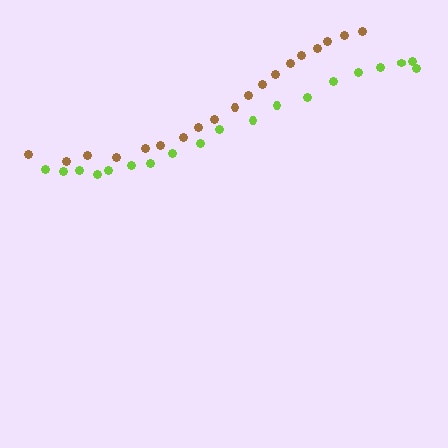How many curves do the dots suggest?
There are 2 distinct paths.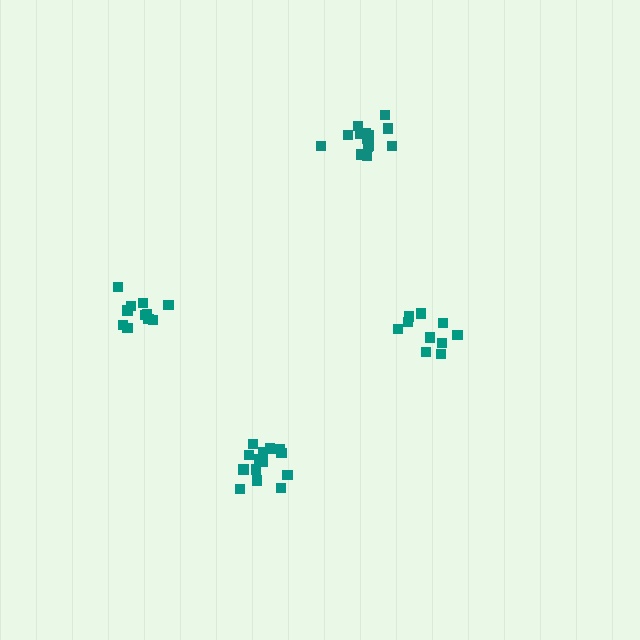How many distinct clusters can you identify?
There are 4 distinct clusters.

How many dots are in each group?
Group 1: 10 dots, Group 2: 11 dots, Group 3: 14 dots, Group 4: 14 dots (49 total).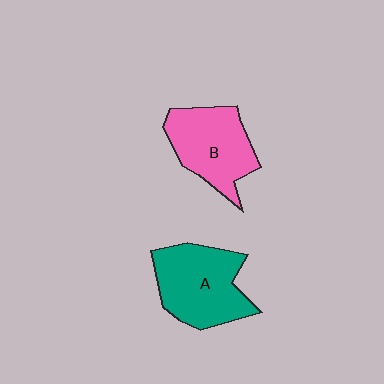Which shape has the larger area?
Shape A (teal).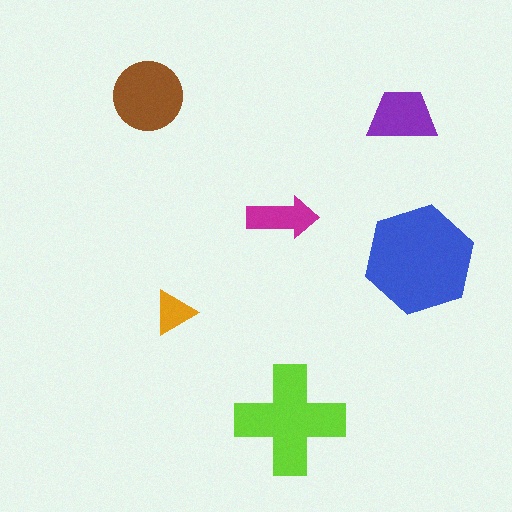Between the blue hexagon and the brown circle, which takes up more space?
The blue hexagon.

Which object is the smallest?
The orange triangle.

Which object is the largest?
The blue hexagon.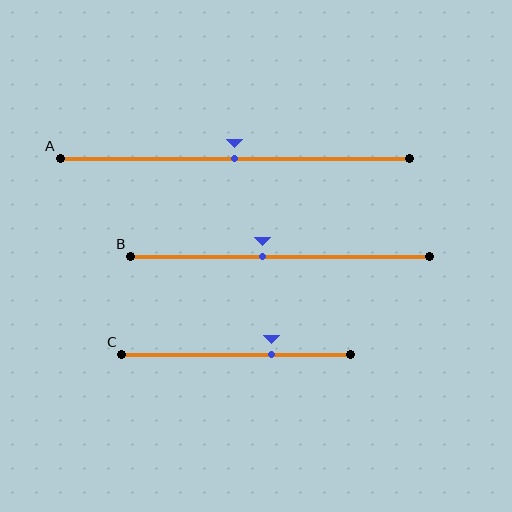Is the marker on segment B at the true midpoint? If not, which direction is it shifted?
No, the marker on segment B is shifted to the left by about 6% of the segment length.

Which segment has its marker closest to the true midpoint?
Segment A has its marker closest to the true midpoint.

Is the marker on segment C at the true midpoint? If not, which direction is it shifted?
No, the marker on segment C is shifted to the right by about 15% of the segment length.